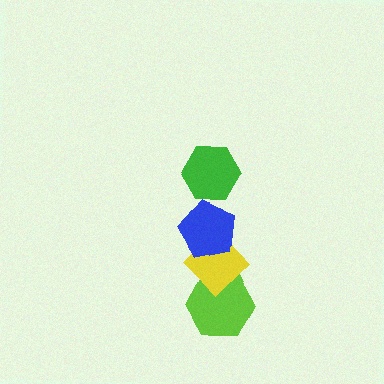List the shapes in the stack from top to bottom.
From top to bottom: the green hexagon, the blue pentagon, the yellow diamond, the lime hexagon.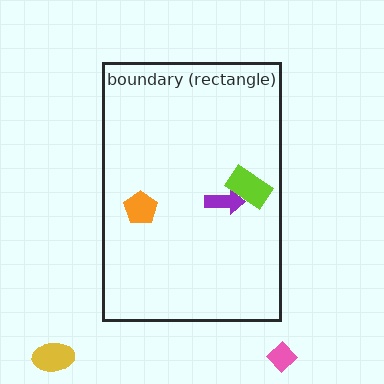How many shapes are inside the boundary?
3 inside, 2 outside.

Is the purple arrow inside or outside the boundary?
Inside.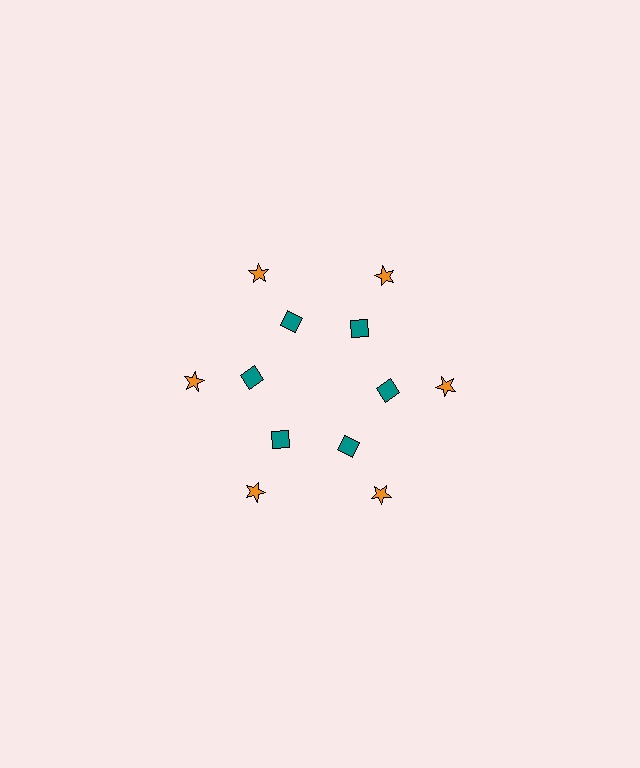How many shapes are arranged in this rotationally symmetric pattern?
There are 12 shapes, arranged in 6 groups of 2.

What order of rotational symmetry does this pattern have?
This pattern has 6-fold rotational symmetry.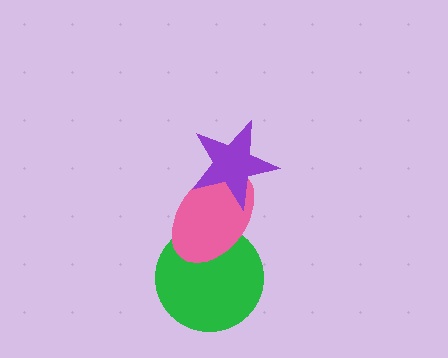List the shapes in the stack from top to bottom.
From top to bottom: the purple star, the pink ellipse, the green circle.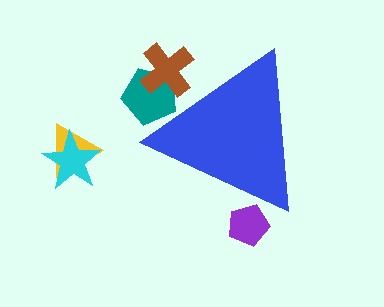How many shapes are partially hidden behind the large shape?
3 shapes are partially hidden.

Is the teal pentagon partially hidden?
Yes, the teal pentagon is partially hidden behind the blue triangle.